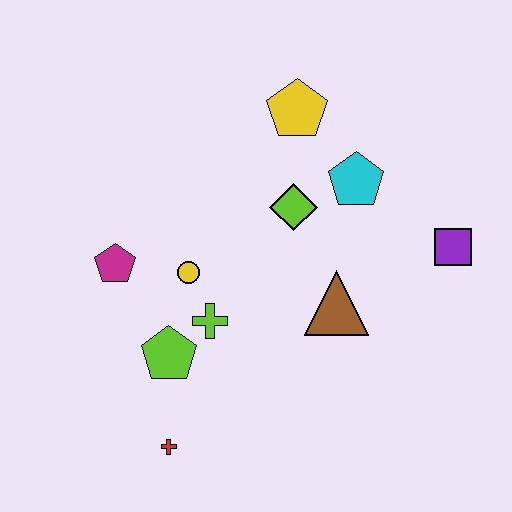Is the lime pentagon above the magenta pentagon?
No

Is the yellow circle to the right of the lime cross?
No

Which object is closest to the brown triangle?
The lime diamond is closest to the brown triangle.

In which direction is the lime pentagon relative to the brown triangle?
The lime pentagon is to the left of the brown triangle.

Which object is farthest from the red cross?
The yellow pentagon is farthest from the red cross.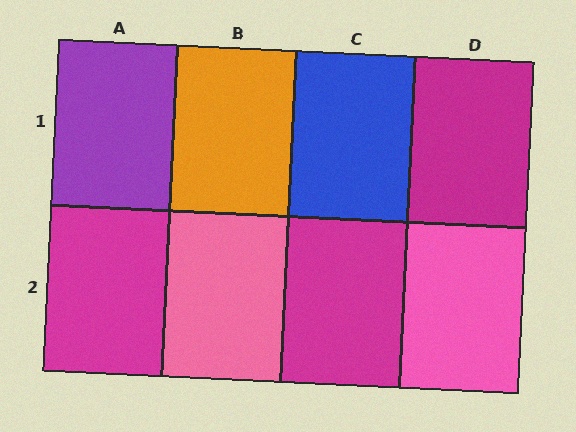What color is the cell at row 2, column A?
Magenta.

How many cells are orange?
1 cell is orange.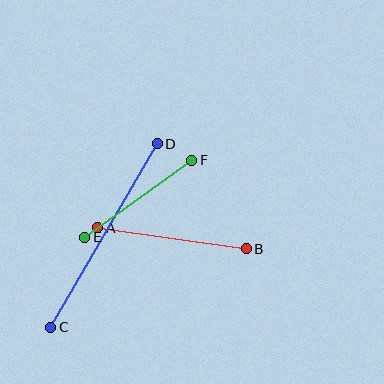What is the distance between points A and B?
The distance is approximately 150 pixels.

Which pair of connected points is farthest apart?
Points C and D are farthest apart.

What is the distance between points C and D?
The distance is approximately 212 pixels.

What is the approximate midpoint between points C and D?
The midpoint is at approximately (104, 236) pixels.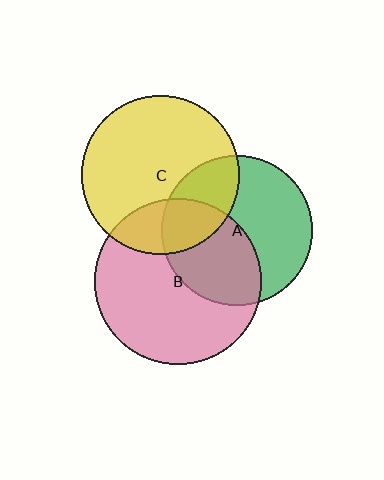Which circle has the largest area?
Circle B (pink).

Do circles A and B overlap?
Yes.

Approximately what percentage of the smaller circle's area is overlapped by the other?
Approximately 45%.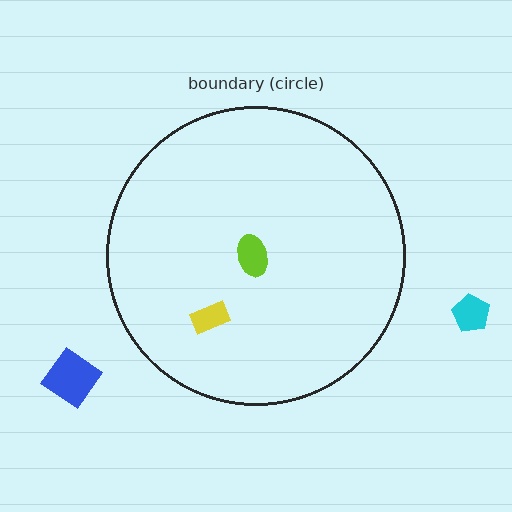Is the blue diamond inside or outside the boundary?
Outside.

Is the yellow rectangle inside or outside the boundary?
Inside.